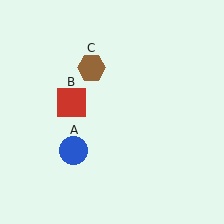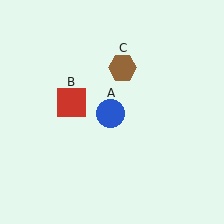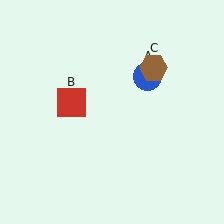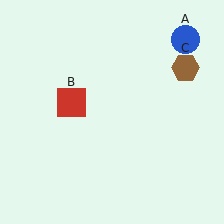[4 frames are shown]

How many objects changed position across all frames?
2 objects changed position: blue circle (object A), brown hexagon (object C).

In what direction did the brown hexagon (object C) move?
The brown hexagon (object C) moved right.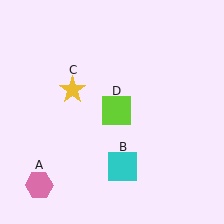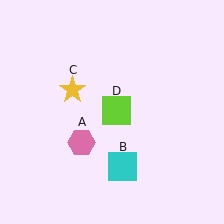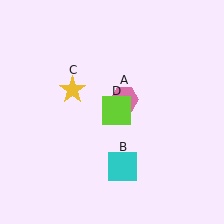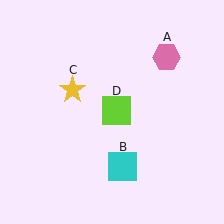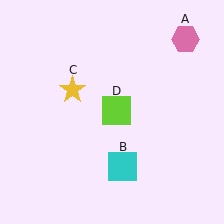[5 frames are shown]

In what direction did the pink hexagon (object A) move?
The pink hexagon (object A) moved up and to the right.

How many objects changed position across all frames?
1 object changed position: pink hexagon (object A).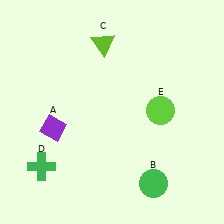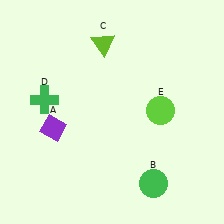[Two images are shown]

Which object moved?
The green cross (D) moved up.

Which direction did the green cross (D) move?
The green cross (D) moved up.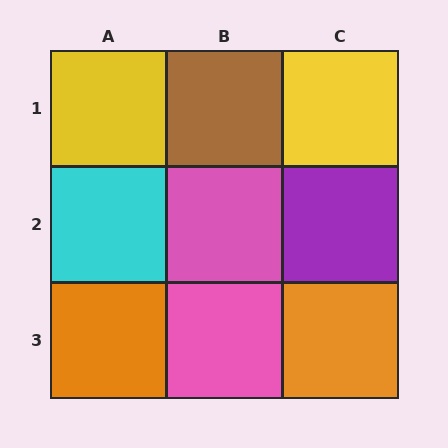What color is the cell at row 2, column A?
Cyan.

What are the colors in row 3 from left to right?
Orange, pink, orange.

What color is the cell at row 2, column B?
Pink.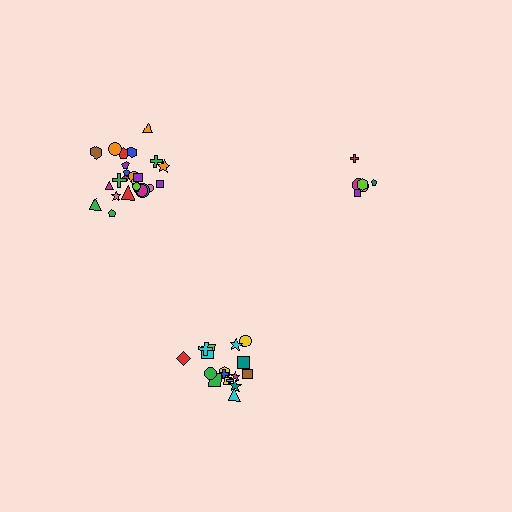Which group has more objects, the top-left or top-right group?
The top-left group.